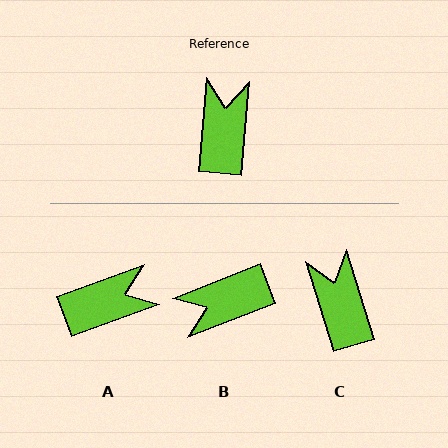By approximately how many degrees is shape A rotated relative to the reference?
Approximately 65 degrees clockwise.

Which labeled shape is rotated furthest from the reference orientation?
B, about 116 degrees away.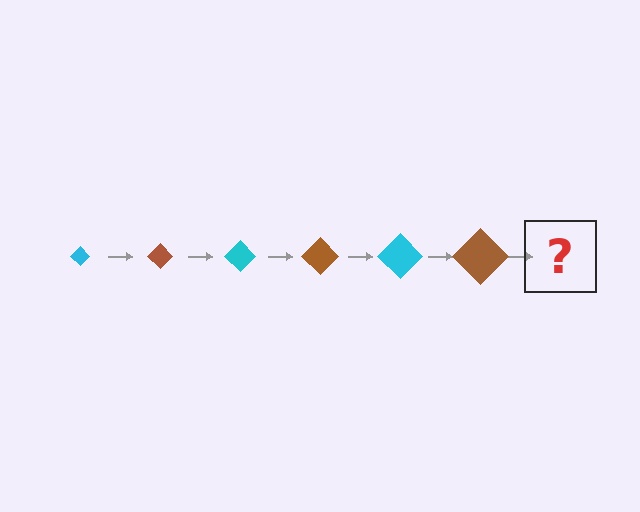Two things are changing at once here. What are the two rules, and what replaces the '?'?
The two rules are that the diamond grows larger each step and the color cycles through cyan and brown. The '?' should be a cyan diamond, larger than the previous one.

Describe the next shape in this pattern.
It should be a cyan diamond, larger than the previous one.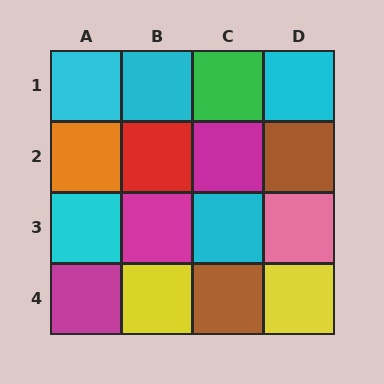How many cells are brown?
2 cells are brown.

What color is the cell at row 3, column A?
Cyan.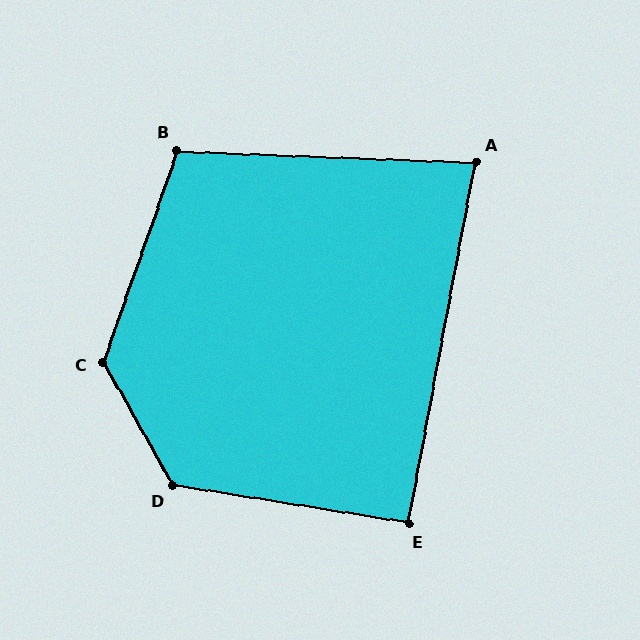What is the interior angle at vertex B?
Approximately 107 degrees (obtuse).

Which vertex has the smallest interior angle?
A, at approximately 82 degrees.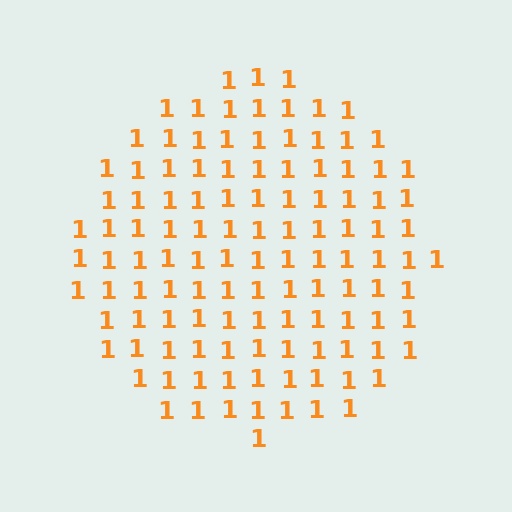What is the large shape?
The large shape is a circle.